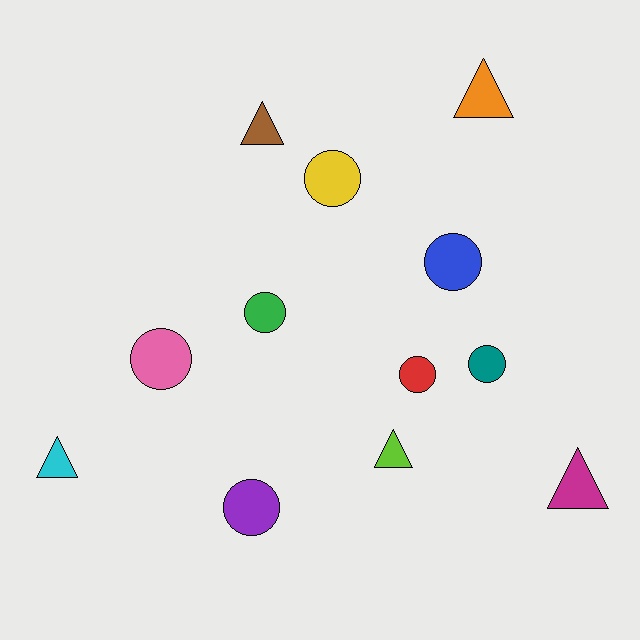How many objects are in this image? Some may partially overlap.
There are 12 objects.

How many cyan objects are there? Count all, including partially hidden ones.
There is 1 cyan object.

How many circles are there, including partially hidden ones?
There are 7 circles.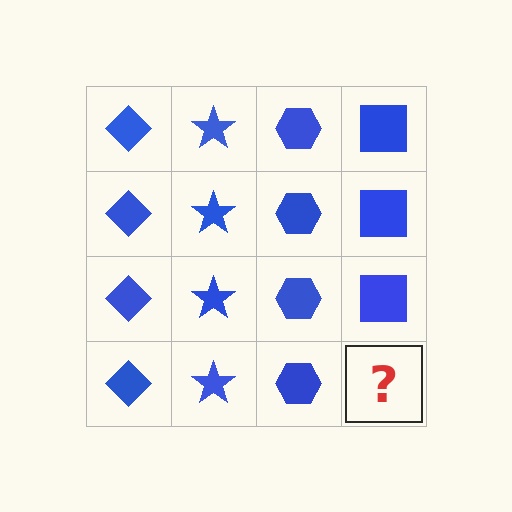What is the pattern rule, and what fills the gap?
The rule is that each column has a consistent shape. The gap should be filled with a blue square.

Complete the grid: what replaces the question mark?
The question mark should be replaced with a blue square.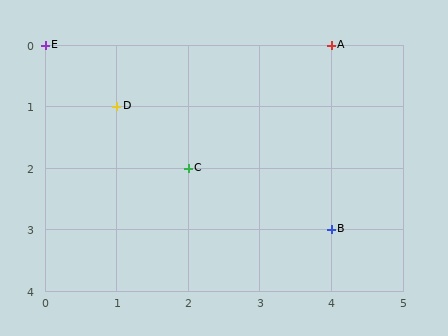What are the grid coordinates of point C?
Point C is at grid coordinates (2, 2).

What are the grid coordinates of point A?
Point A is at grid coordinates (4, 0).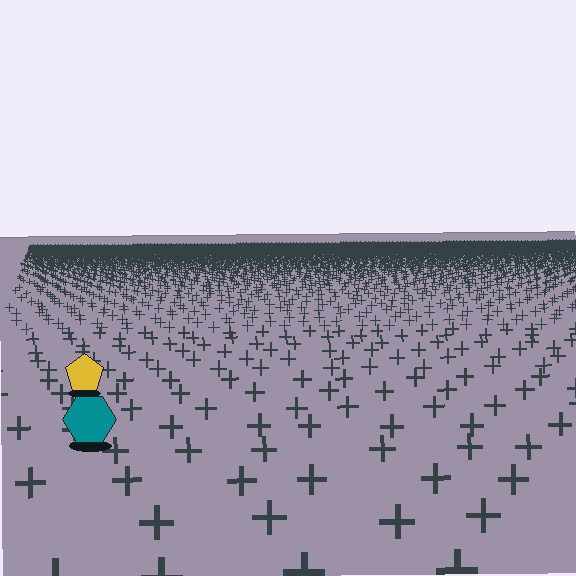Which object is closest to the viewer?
The teal hexagon is closest. The texture marks near it are larger and more spread out.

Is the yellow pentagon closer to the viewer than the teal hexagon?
No. The teal hexagon is closer — you can tell from the texture gradient: the ground texture is coarser near it.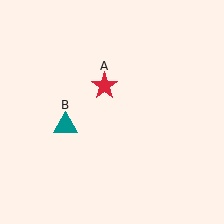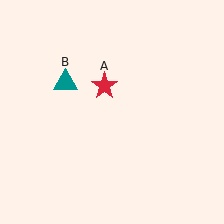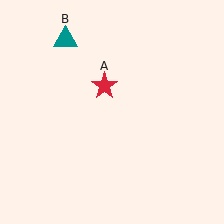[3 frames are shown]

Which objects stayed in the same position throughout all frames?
Red star (object A) remained stationary.